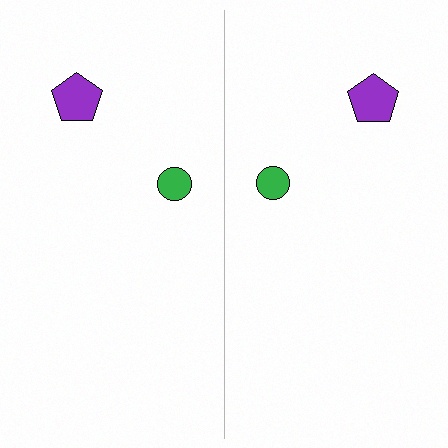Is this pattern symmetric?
Yes, this pattern has bilateral (reflection) symmetry.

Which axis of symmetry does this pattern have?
The pattern has a vertical axis of symmetry running through the center of the image.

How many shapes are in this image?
There are 4 shapes in this image.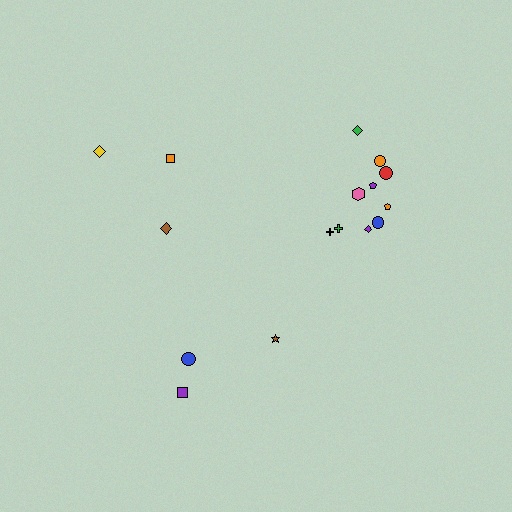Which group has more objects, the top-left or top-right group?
The top-right group.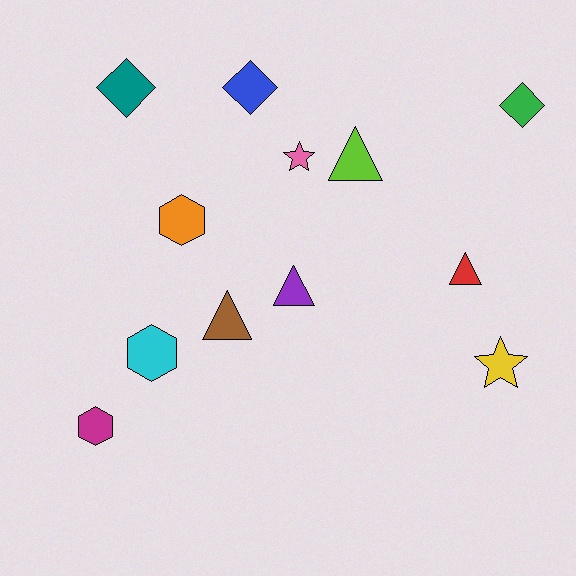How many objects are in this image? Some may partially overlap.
There are 12 objects.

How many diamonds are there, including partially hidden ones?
There are 3 diamonds.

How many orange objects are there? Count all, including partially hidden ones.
There is 1 orange object.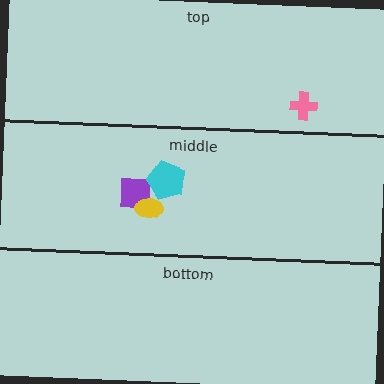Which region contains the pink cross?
The top region.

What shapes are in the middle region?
The purple square, the yellow ellipse, the cyan pentagon.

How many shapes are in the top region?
1.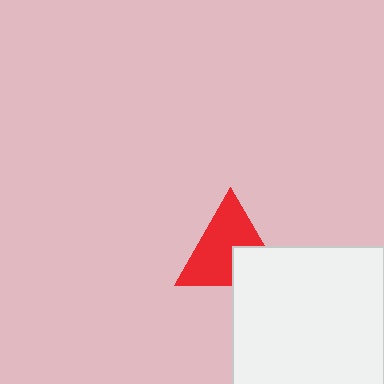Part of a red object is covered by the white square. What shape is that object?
It is a triangle.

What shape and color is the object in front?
The object in front is a white square.